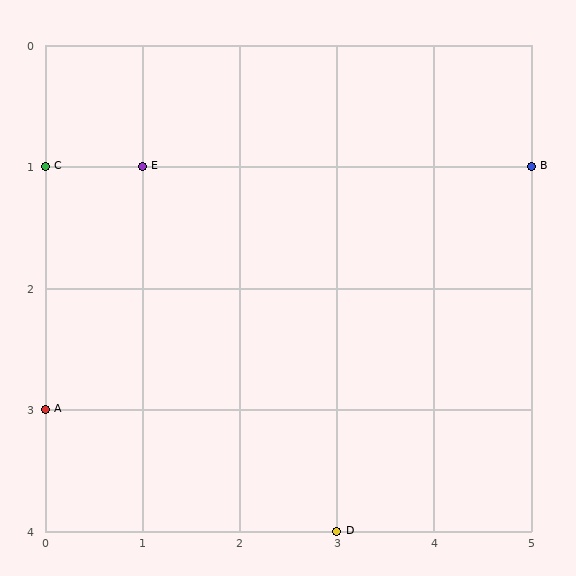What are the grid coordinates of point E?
Point E is at grid coordinates (1, 1).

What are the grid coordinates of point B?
Point B is at grid coordinates (5, 1).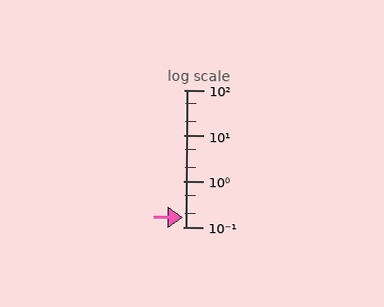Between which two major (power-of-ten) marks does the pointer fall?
The pointer is between 0.1 and 1.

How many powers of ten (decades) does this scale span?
The scale spans 3 decades, from 0.1 to 100.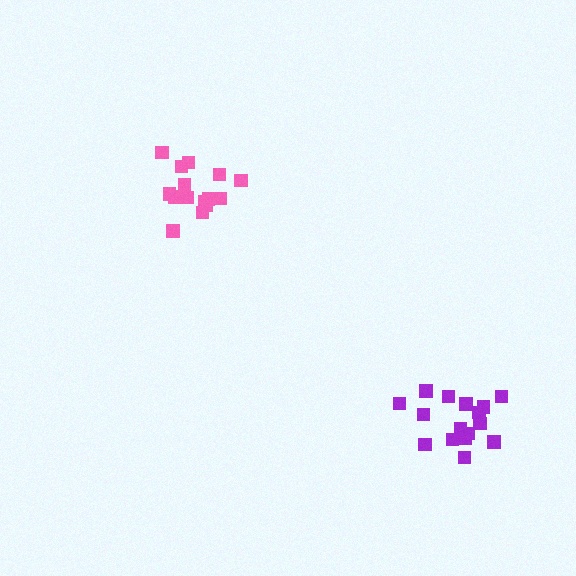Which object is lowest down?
The purple cluster is bottommost.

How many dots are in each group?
Group 1: 16 dots, Group 2: 15 dots (31 total).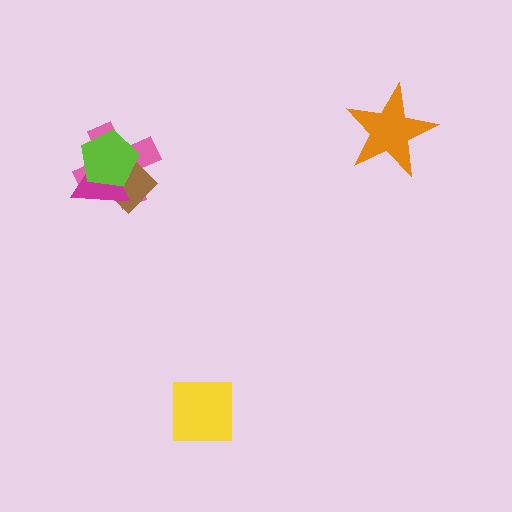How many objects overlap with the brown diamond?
3 objects overlap with the brown diamond.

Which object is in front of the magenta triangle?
The lime pentagon is in front of the magenta triangle.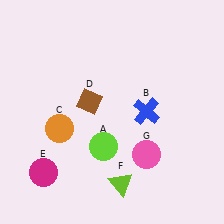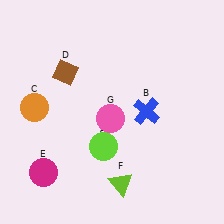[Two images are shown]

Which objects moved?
The objects that moved are: the orange circle (C), the brown diamond (D), the pink circle (G).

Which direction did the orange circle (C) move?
The orange circle (C) moved left.